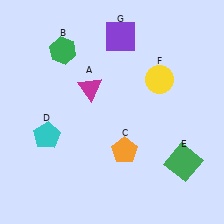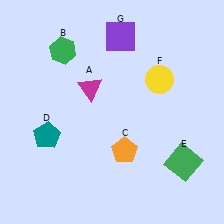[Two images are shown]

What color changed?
The pentagon (D) changed from cyan in Image 1 to teal in Image 2.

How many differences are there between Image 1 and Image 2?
There is 1 difference between the two images.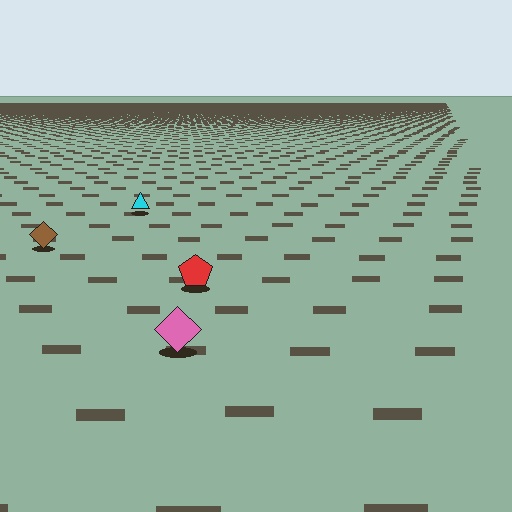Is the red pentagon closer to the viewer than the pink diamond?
No. The pink diamond is closer — you can tell from the texture gradient: the ground texture is coarser near it.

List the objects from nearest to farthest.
From nearest to farthest: the pink diamond, the red pentagon, the brown diamond, the cyan triangle.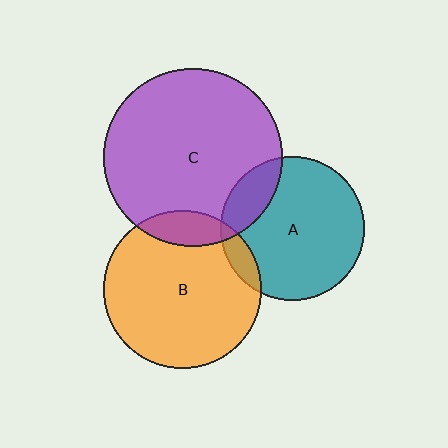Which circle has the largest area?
Circle C (purple).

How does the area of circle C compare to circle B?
Approximately 1.3 times.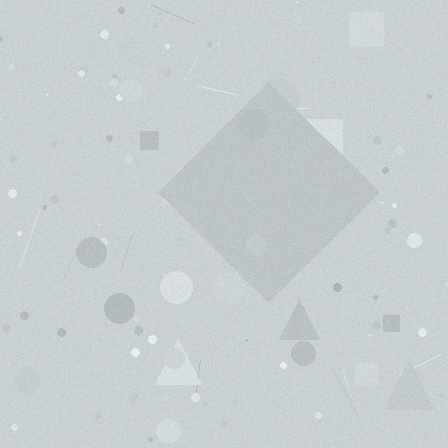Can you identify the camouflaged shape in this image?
The camouflaged shape is a diamond.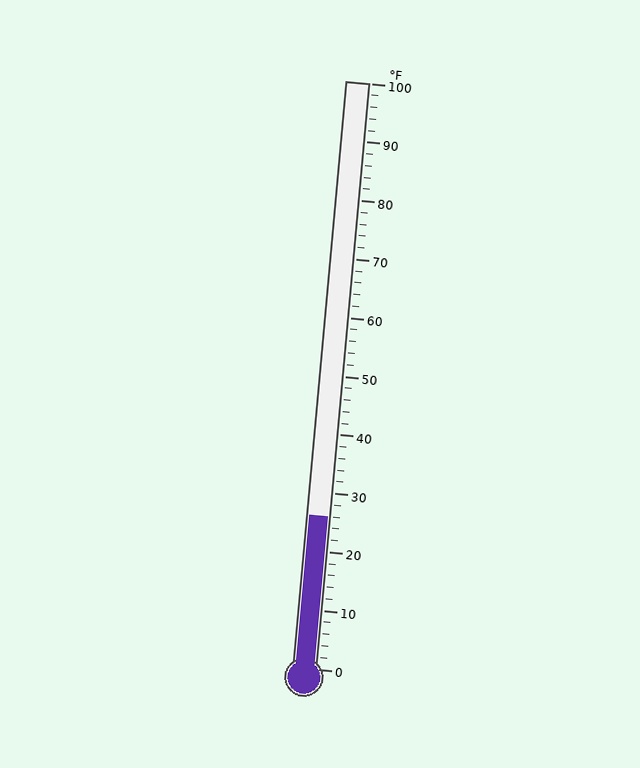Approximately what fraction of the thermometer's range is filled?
The thermometer is filled to approximately 25% of its range.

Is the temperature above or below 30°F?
The temperature is below 30°F.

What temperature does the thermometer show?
The thermometer shows approximately 26°F.